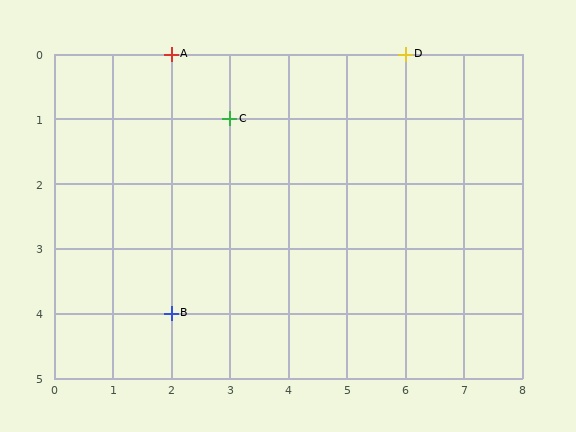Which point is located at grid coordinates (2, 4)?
Point B is at (2, 4).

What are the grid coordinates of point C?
Point C is at grid coordinates (3, 1).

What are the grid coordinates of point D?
Point D is at grid coordinates (6, 0).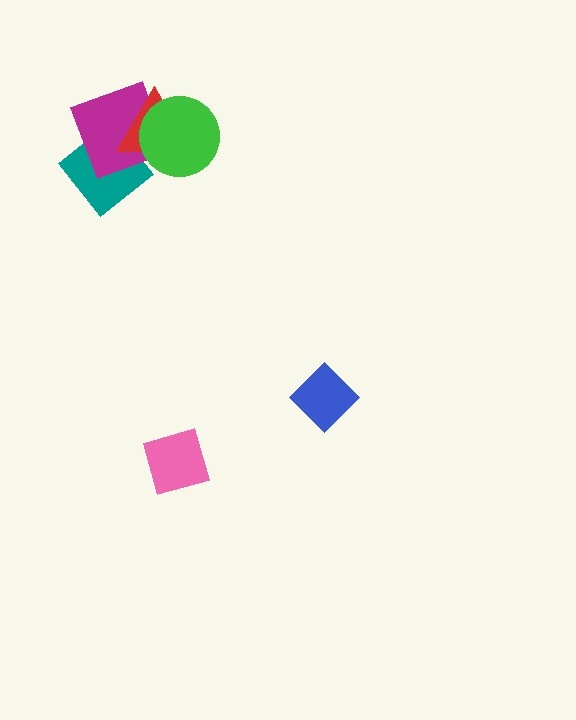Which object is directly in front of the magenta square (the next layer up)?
The red triangle is directly in front of the magenta square.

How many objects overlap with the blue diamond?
0 objects overlap with the blue diamond.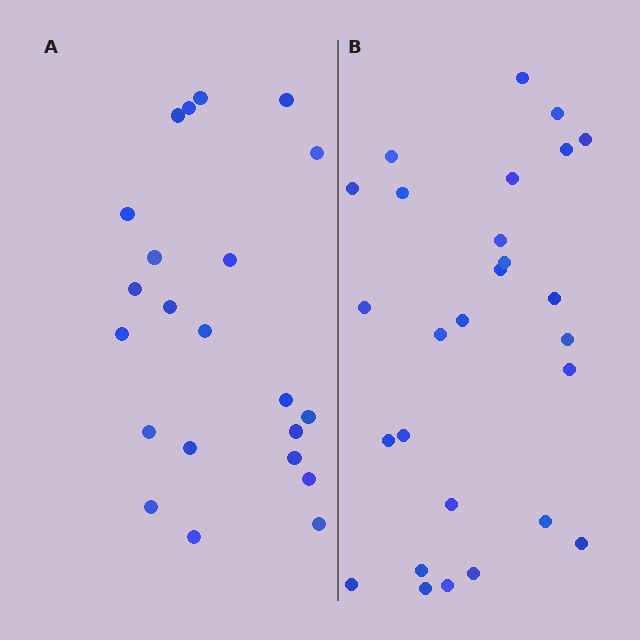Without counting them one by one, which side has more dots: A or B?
Region B (the right region) has more dots.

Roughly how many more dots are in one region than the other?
Region B has about 5 more dots than region A.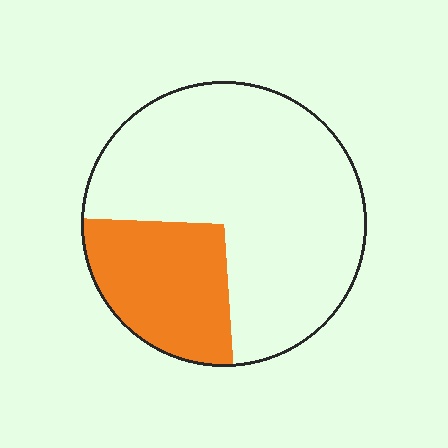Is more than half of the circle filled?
No.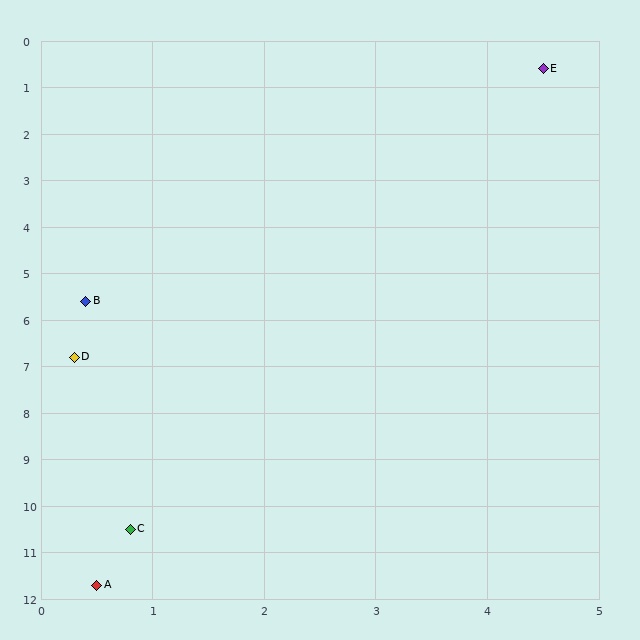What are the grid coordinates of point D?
Point D is at approximately (0.3, 6.8).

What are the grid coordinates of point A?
Point A is at approximately (0.5, 11.7).